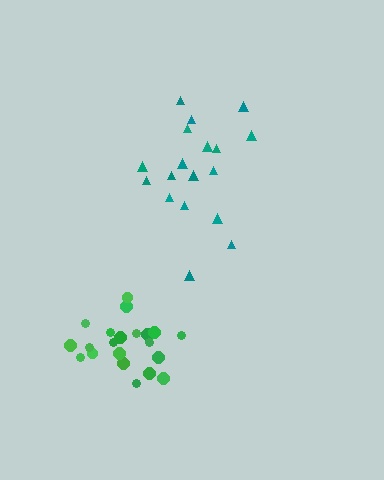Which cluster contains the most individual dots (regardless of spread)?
Green (21).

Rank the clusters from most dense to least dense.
green, teal.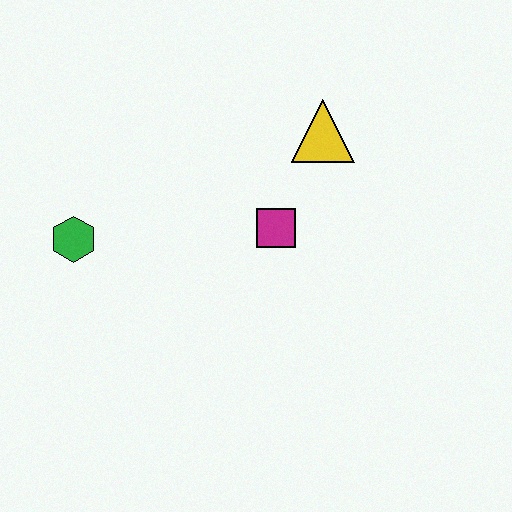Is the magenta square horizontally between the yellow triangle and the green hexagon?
Yes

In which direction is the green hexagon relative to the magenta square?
The green hexagon is to the left of the magenta square.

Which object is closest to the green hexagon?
The magenta square is closest to the green hexagon.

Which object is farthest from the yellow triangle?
The green hexagon is farthest from the yellow triangle.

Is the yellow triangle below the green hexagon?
No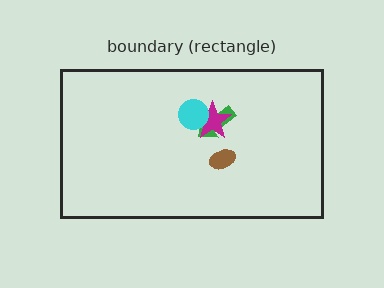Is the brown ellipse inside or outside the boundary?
Inside.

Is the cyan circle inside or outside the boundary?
Inside.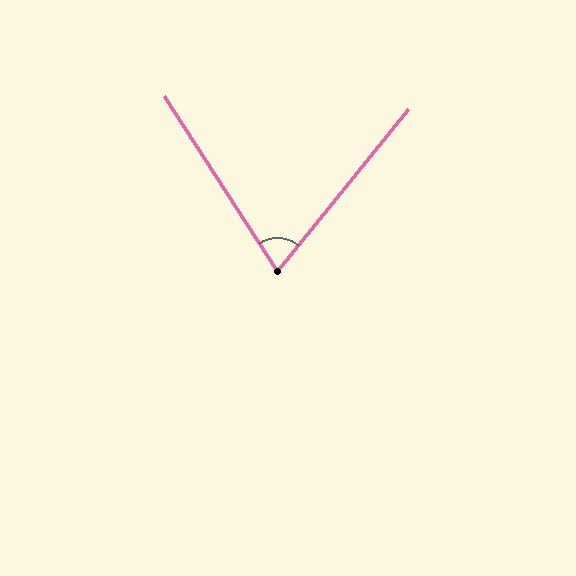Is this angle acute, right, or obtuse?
It is acute.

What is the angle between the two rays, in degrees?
Approximately 72 degrees.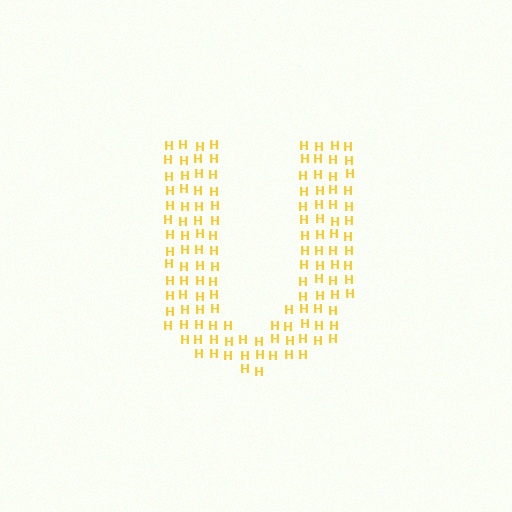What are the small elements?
The small elements are letter H's.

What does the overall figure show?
The overall figure shows the letter U.